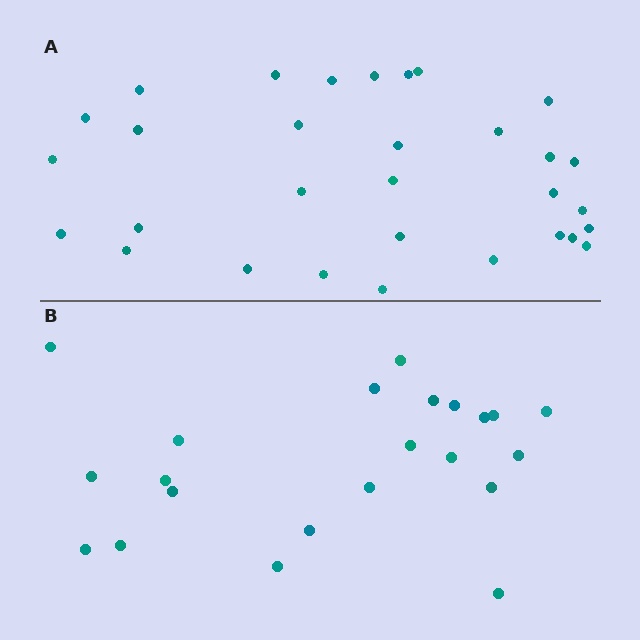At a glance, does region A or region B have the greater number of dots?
Region A (the top region) has more dots.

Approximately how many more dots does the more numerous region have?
Region A has roughly 8 or so more dots than region B.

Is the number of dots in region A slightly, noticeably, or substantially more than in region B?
Region A has noticeably more, but not dramatically so. The ratio is roughly 1.4 to 1.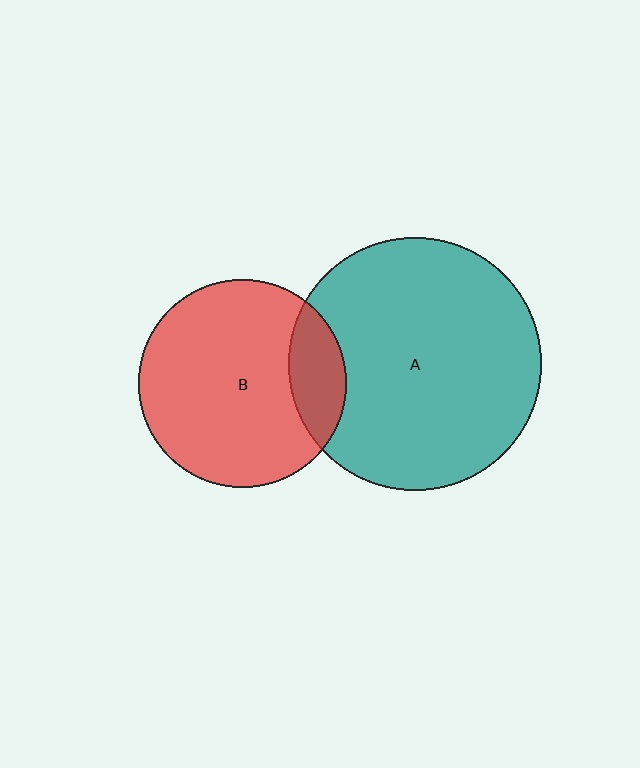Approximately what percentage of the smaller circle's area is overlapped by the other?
Approximately 15%.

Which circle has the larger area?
Circle A (teal).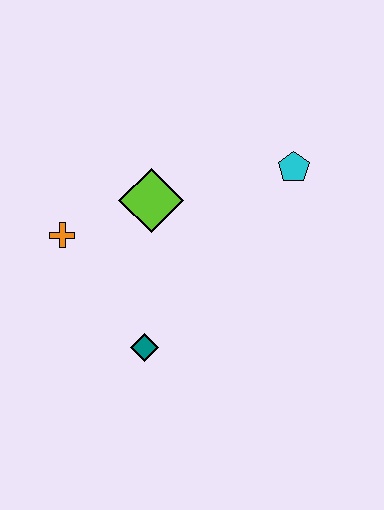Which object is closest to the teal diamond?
The orange cross is closest to the teal diamond.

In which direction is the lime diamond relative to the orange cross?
The lime diamond is to the right of the orange cross.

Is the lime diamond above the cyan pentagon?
No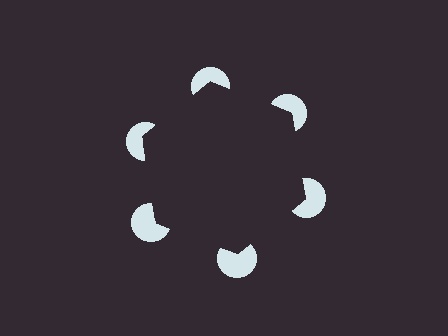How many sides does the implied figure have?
6 sides.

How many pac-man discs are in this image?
There are 6 — one at each vertex of the illusory hexagon.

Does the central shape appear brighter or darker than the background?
It typically appears slightly darker than the background, even though no actual brightness change is drawn.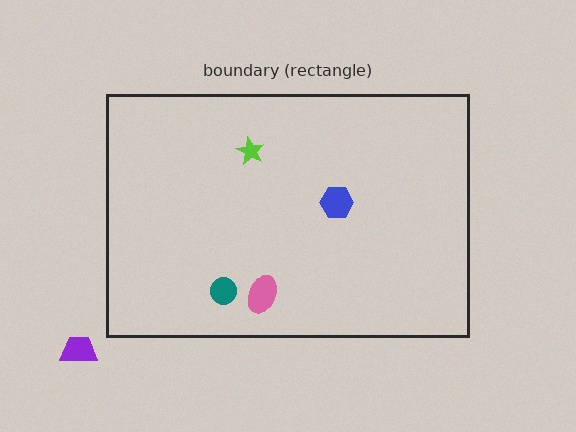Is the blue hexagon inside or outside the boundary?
Inside.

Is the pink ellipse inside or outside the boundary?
Inside.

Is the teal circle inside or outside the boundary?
Inside.